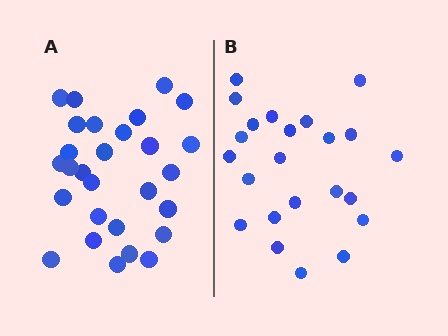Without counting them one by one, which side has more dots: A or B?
Region A (the left region) has more dots.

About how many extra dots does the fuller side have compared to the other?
Region A has about 5 more dots than region B.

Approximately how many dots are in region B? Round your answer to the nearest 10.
About 20 dots. (The exact count is 23, which rounds to 20.)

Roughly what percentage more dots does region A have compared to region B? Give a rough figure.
About 20% more.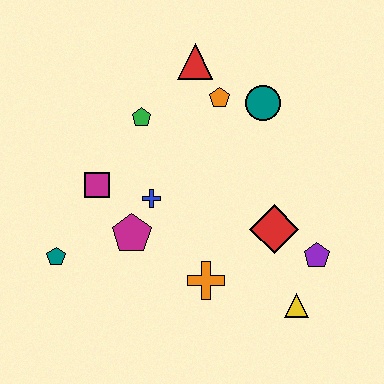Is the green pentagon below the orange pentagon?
Yes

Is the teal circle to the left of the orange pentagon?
No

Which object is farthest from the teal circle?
The teal pentagon is farthest from the teal circle.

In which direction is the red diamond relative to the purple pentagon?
The red diamond is to the left of the purple pentagon.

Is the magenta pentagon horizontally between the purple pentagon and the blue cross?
No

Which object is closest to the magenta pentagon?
The blue cross is closest to the magenta pentagon.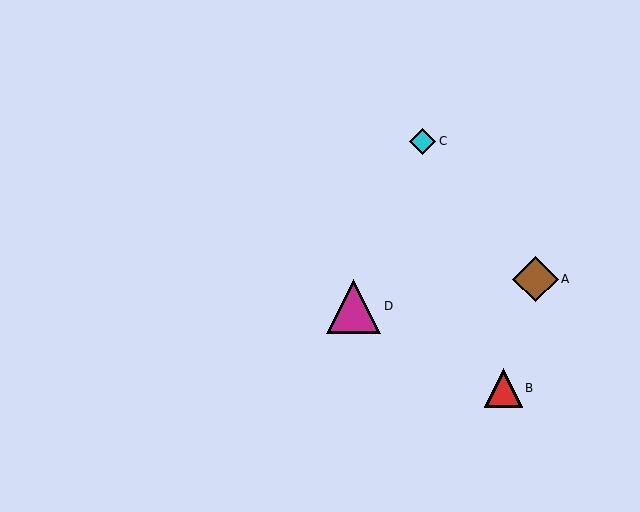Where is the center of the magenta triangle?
The center of the magenta triangle is at (354, 306).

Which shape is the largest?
The magenta triangle (labeled D) is the largest.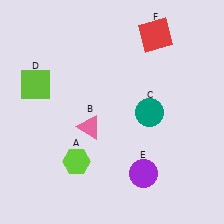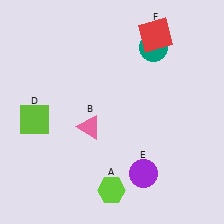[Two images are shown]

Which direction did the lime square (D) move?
The lime square (D) moved down.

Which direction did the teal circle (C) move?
The teal circle (C) moved up.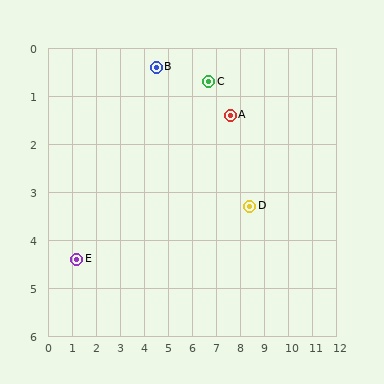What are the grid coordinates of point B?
Point B is at approximately (4.5, 0.4).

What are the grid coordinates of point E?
Point E is at approximately (1.2, 4.4).